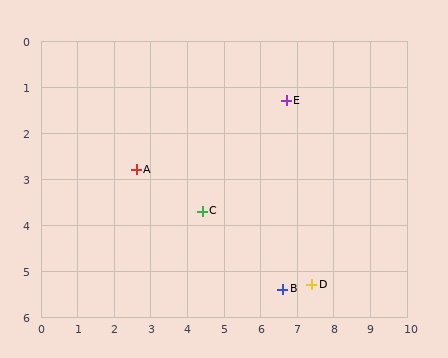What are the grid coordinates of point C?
Point C is at approximately (4.4, 3.7).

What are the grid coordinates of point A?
Point A is at approximately (2.6, 2.8).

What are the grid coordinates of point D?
Point D is at approximately (7.4, 5.3).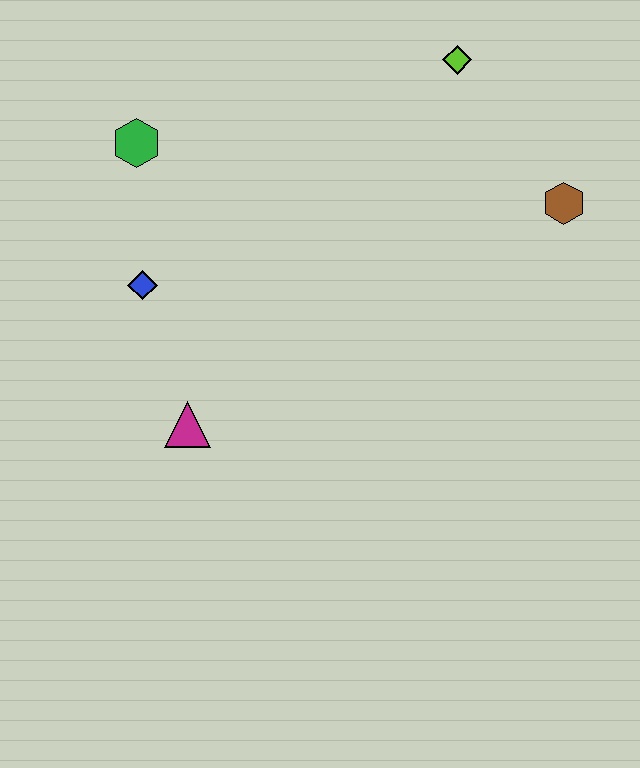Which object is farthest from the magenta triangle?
The lime diamond is farthest from the magenta triangle.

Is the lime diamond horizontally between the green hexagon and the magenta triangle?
No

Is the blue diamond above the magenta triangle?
Yes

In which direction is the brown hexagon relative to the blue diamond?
The brown hexagon is to the right of the blue diamond.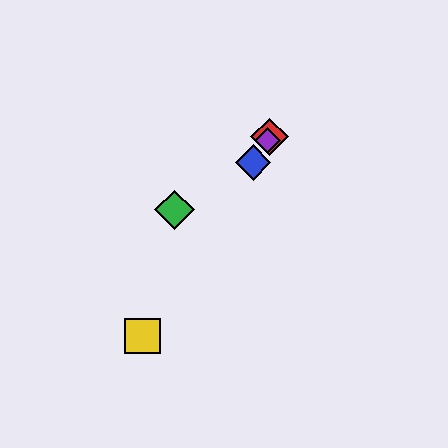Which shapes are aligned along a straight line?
The red diamond, the blue diamond, the yellow square, the purple diamond are aligned along a straight line.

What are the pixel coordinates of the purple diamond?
The purple diamond is at (267, 140).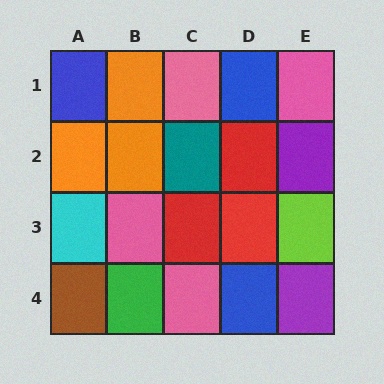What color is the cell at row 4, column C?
Pink.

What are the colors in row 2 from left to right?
Orange, orange, teal, red, purple.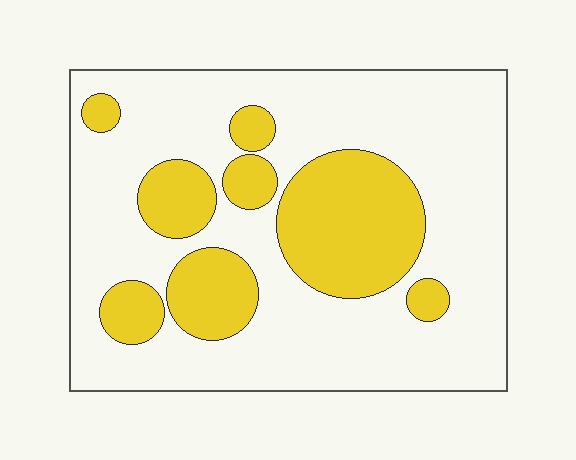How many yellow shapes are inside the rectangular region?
8.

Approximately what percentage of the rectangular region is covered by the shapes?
Approximately 30%.